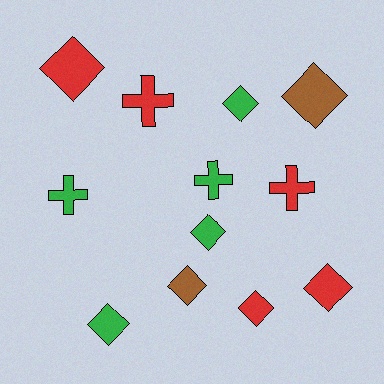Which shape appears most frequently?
Diamond, with 8 objects.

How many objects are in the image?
There are 12 objects.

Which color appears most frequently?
Green, with 5 objects.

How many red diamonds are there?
There are 3 red diamonds.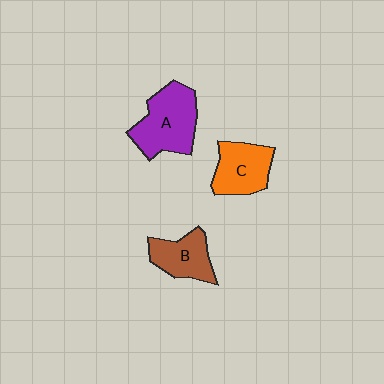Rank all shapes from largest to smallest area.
From largest to smallest: A (purple), C (orange), B (brown).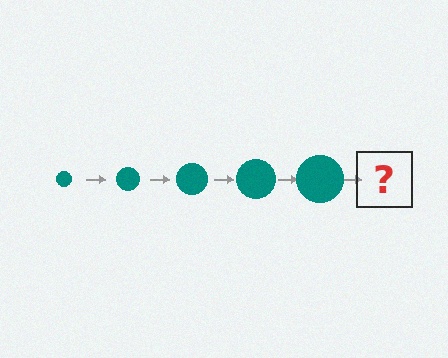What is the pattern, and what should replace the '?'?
The pattern is that the circle gets progressively larger each step. The '?' should be a teal circle, larger than the previous one.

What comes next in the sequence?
The next element should be a teal circle, larger than the previous one.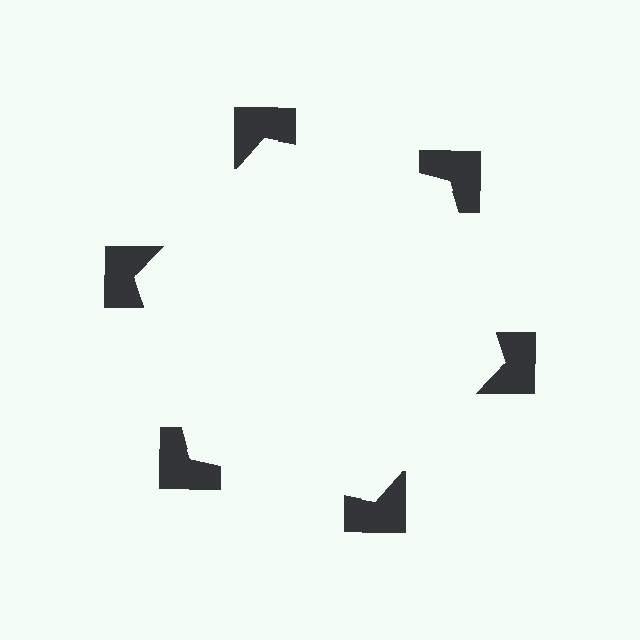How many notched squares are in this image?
There are 6 — one at each vertex of the illusory hexagon.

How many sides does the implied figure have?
6 sides.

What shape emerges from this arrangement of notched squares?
An illusory hexagon — its edges are inferred from the aligned wedge cuts in the notched squares, not physically drawn.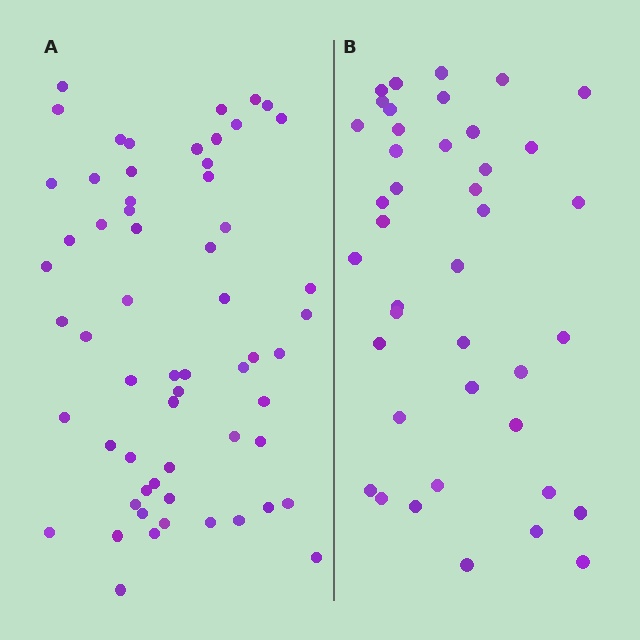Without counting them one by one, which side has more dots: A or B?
Region A (the left region) has more dots.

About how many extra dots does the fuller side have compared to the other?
Region A has approximately 20 more dots than region B.